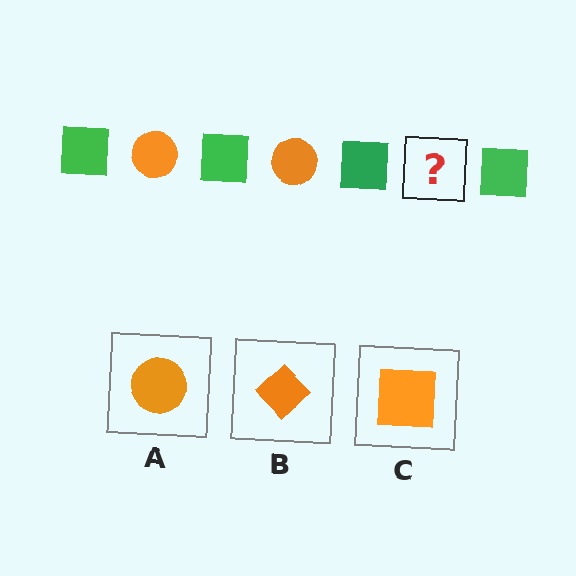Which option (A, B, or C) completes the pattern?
A.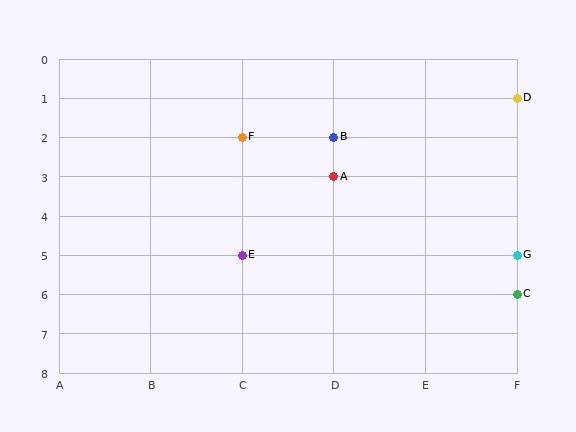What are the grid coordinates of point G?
Point G is at grid coordinates (F, 5).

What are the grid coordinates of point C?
Point C is at grid coordinates (F, 6).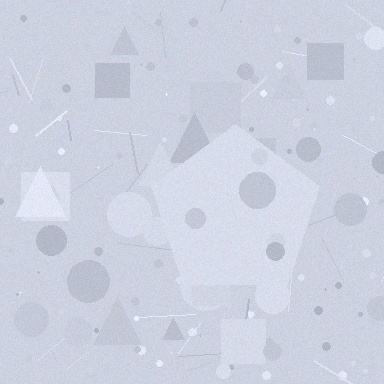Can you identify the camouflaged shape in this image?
The camouflaged shape is a pentagon.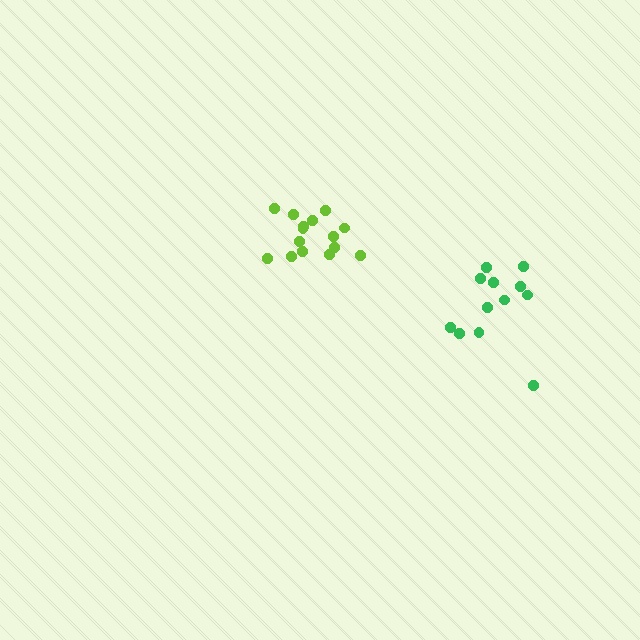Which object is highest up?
The lime cluster is topmost.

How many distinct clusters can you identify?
There are 2 distinct clusters.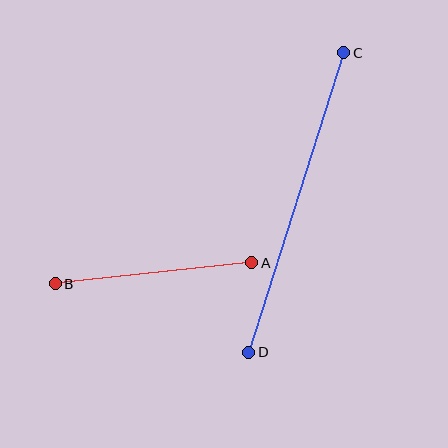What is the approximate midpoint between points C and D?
The midpoint is at approximately (296, 203) pixels.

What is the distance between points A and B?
The distance is approximately 198 pixels.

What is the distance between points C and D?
The distance is approximately 314 pixels.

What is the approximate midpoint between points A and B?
The midpoint is at approximately (154, 273) pixels.